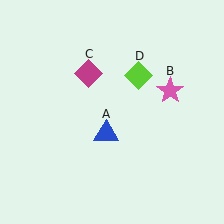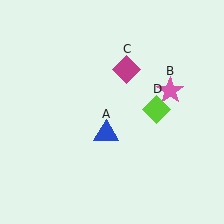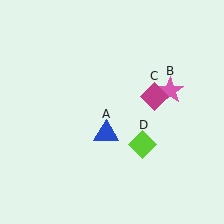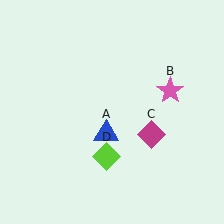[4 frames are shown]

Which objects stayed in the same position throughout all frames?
Blue triangle (object A) and pink star (object B) remained stationary.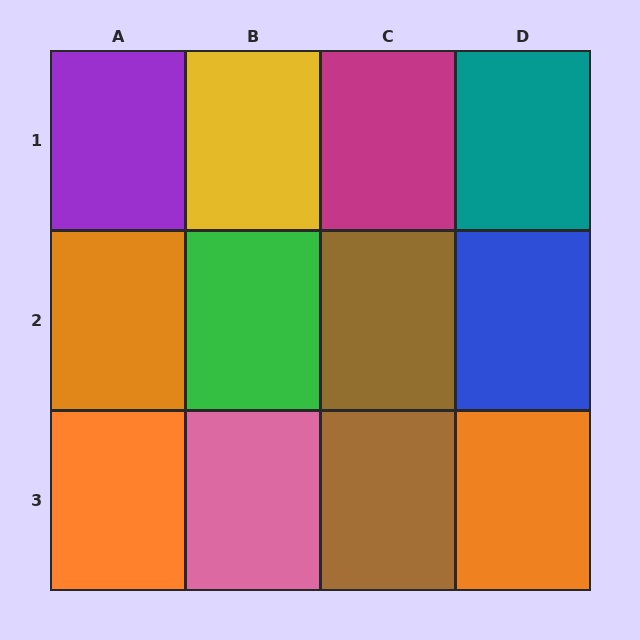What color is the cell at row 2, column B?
Green.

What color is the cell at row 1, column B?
Yellow.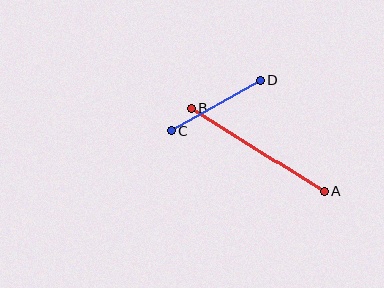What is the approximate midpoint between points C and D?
The midpoint is at approximately (215, 105) pixels.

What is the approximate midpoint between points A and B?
The midpoint is at approximately (258, 150) pixels.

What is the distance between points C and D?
The distance is approximately 102 pixels.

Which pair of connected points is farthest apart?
Points A and B are farthest apart.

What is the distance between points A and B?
The distance is approximately 157 pixels.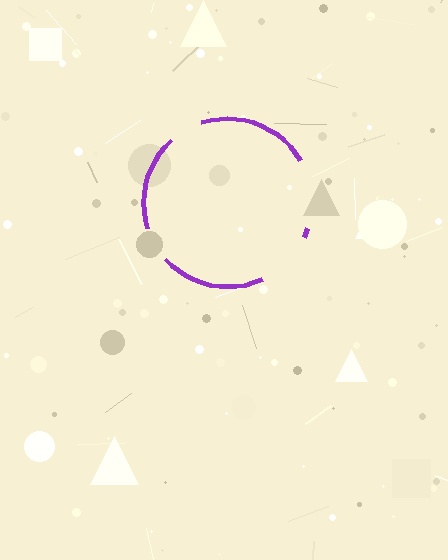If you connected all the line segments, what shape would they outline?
They would outline a circle.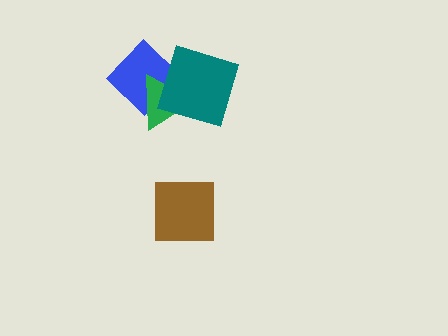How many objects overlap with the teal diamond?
2 objects overlap with the teal diamond.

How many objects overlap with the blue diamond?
2 objects overlap with the blue diamond.